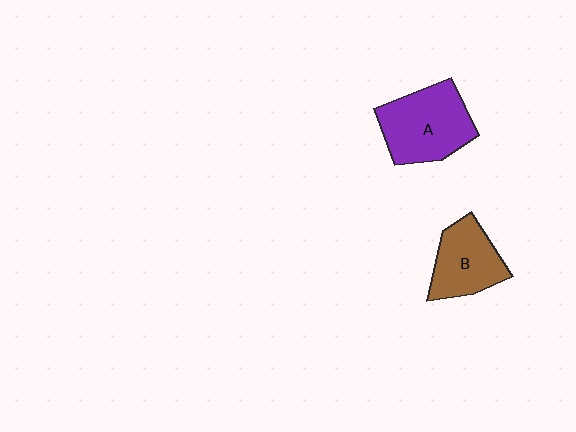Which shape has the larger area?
Shape A (purple).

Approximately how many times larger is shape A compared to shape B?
Approximately 1.3 times.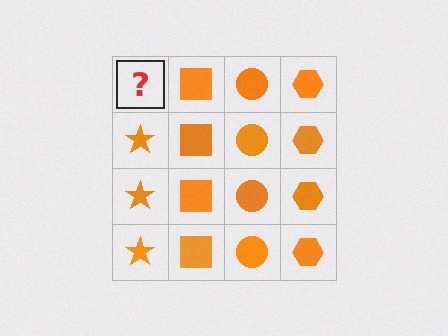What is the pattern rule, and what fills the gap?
The rule is that each column has a consistent shape. The gap should be filled with an orange star.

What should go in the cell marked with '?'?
The missing cell should contain an orange star.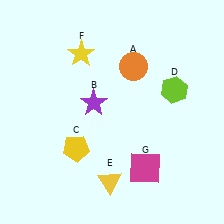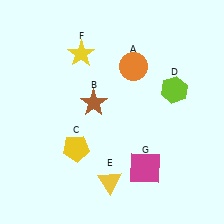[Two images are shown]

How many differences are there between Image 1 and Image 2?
There is 1 difference between the two images.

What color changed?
The star (B) changed from purple in Image 1 to brown in Image 2.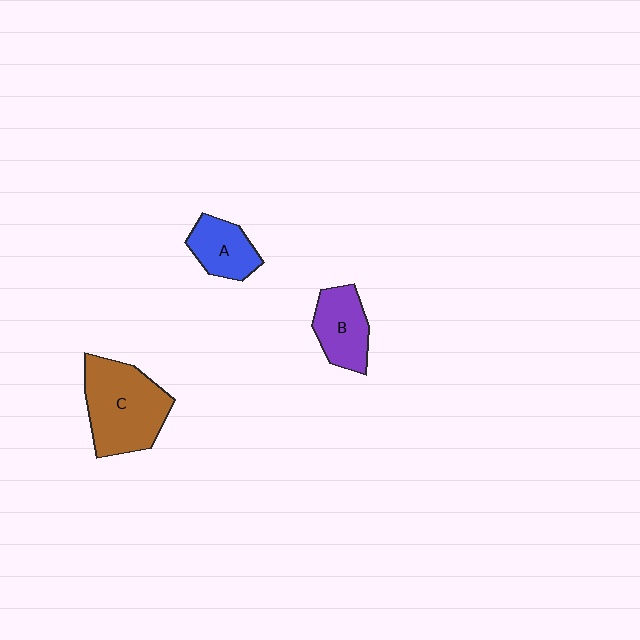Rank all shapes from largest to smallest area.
From largest to smallest: C (brown), B (purple), A (blue).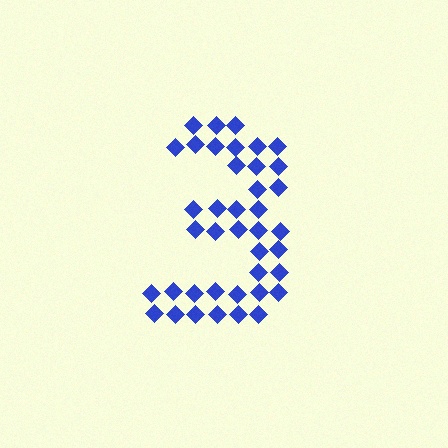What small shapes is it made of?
It is made of small diamonds.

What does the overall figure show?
The overall figure shows the digit 3.